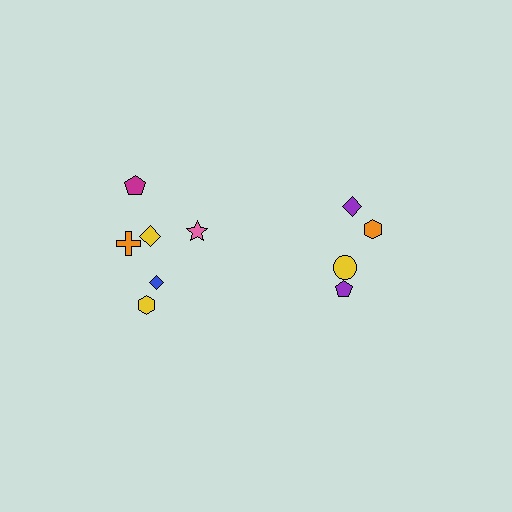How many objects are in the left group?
There are 6 objects.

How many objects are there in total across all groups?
There are 10 objects.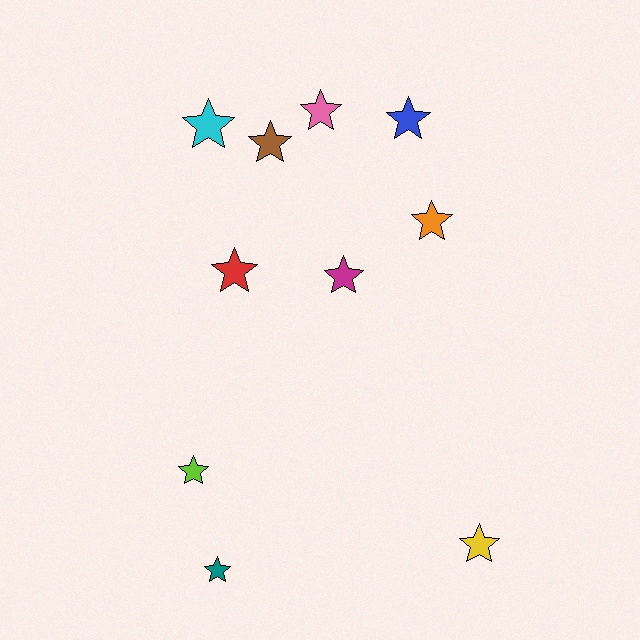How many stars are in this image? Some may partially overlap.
There are 10 stars.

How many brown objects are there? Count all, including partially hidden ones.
There is 1 brown object.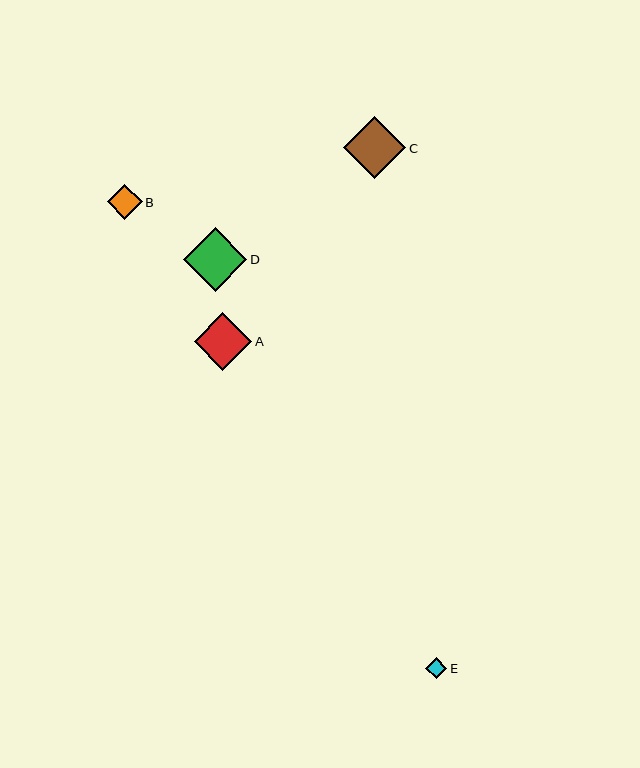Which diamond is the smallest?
Diamond E is the smallest with a size of approximately 21 pixels.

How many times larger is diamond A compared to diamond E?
Diamond A is approximately 2.7 times the size of diamond E.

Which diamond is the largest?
Diamond D is the largest with a size of approximately 63 pixels.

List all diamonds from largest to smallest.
From largest to smallest: D, C, A, B, E.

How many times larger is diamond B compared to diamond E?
Diamond B is approximately 1.7 times the size of diamond E.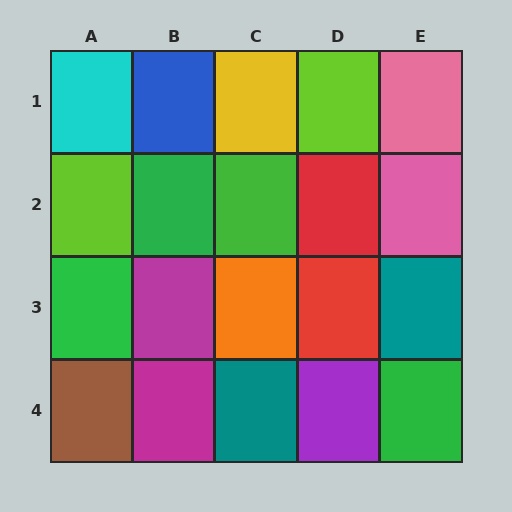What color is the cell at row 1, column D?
Lime.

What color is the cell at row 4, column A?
Brown.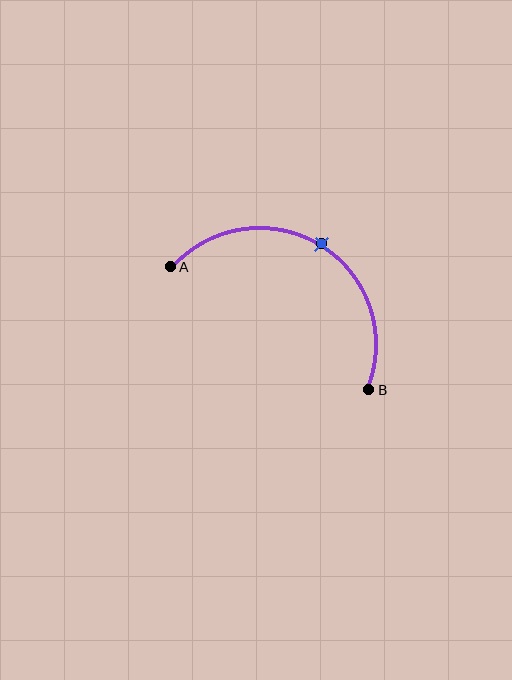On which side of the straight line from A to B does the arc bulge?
The arc bulges above the straight line connecting A and B.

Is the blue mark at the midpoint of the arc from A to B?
Yes. The blue mark lies on the arc at equal arc-length from both A and B — it is the arc midpoint.